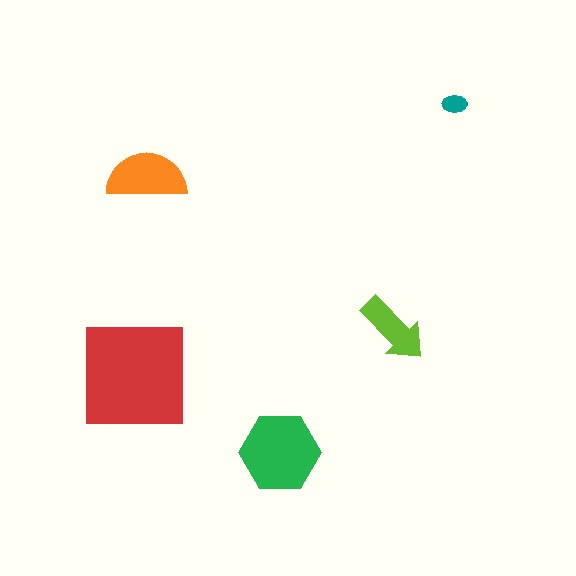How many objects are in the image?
There are 5 objects in the image.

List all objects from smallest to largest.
The teal ellipse, the lime arrow, the orange semicircle, the green hexagon, the red square.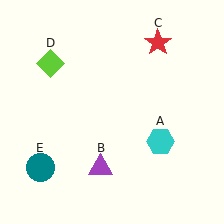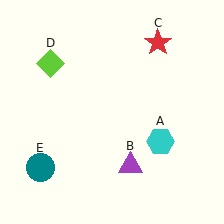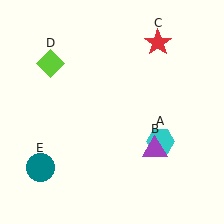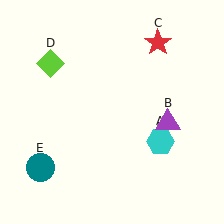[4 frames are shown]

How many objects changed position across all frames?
1 object changed position: purple triangle (object B).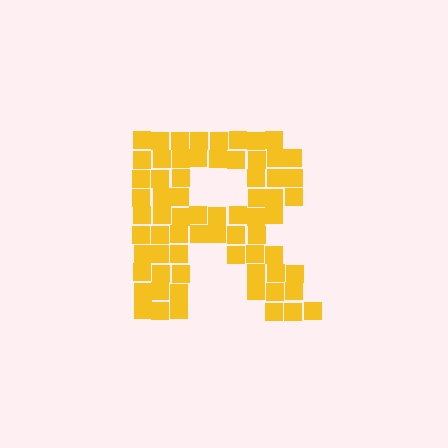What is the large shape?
The large shape is the letter R.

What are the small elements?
The small elements are squares.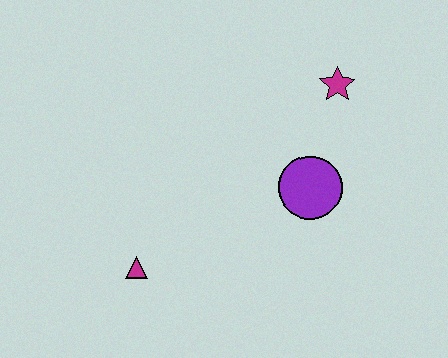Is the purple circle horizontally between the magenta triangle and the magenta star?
Yes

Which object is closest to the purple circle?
The magenta star is closest to the purple circle.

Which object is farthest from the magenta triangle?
The magenta star is farthest from the magenta triangle.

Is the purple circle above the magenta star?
No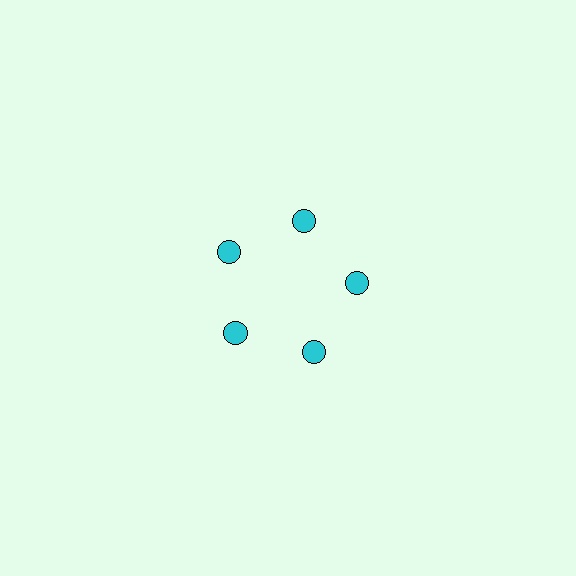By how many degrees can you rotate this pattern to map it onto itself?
The pattern maps onto itself every 72 degrees of rotation.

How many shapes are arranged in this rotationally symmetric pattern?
There are 5 shapes, arranged in 5 groups of 1.